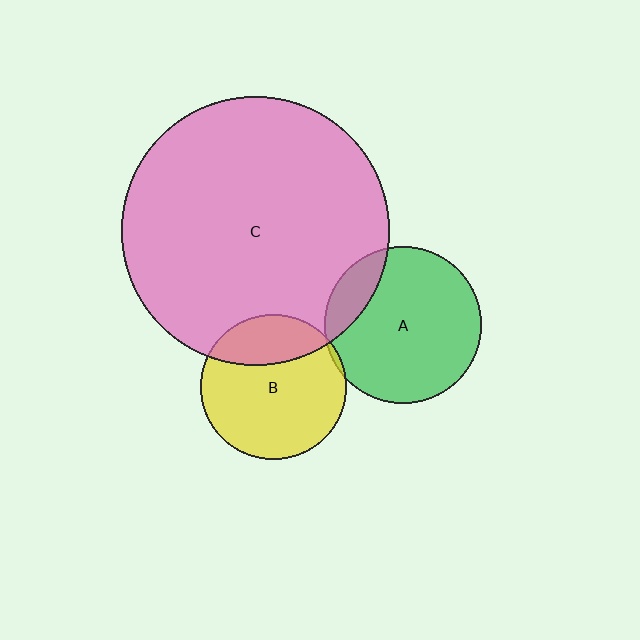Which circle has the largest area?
Circle C (pink).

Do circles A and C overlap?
Yes.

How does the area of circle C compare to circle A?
Approximately 2.9 times.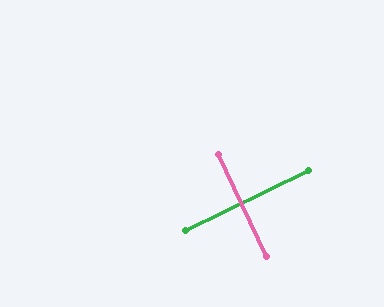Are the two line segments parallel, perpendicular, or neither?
Perpendicular — they meet at approximately 89°.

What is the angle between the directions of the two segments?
Approximately 89 degrees.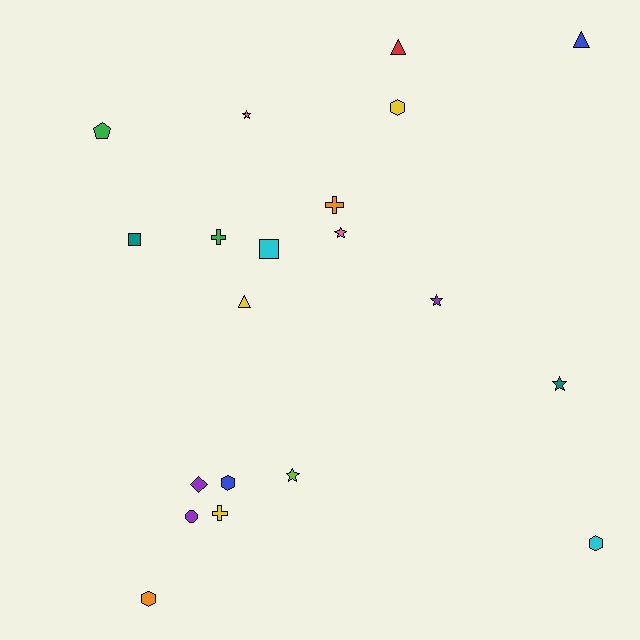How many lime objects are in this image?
There is 1 lime object.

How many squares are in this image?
There are 2 squares.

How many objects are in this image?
There are 20 objects.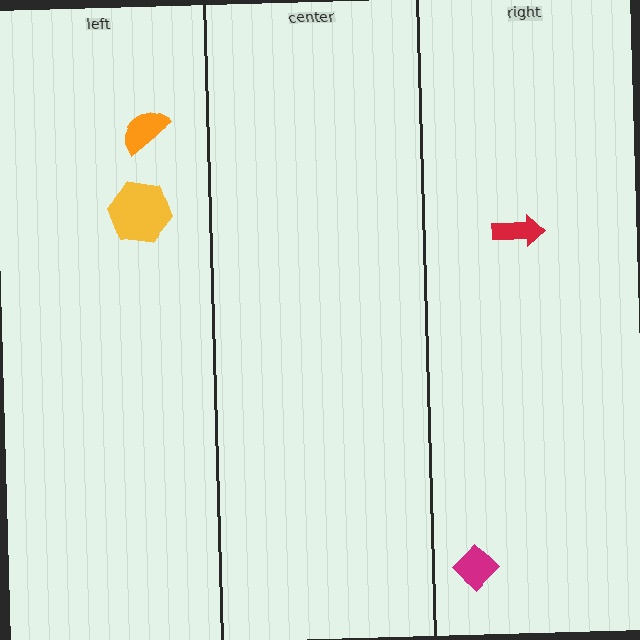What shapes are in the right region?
The magenta diamond, the red arrow.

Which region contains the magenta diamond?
The right region.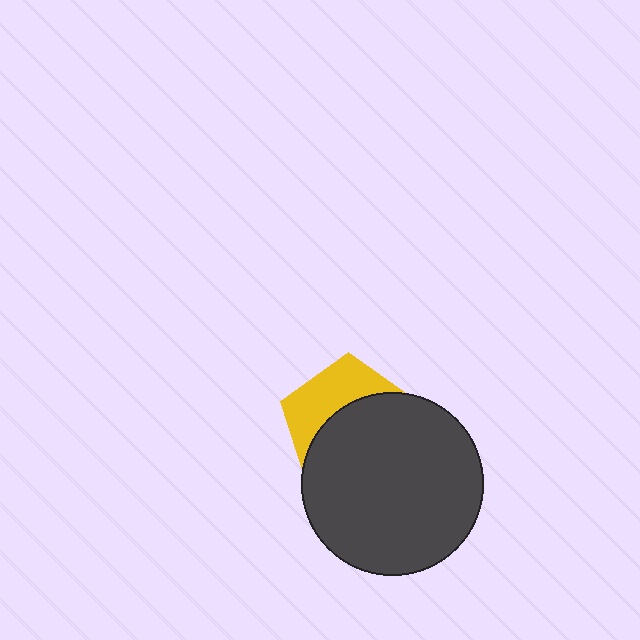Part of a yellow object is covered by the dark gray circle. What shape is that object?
It is a pentagon.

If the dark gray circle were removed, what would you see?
You would see the complete yellow pentagon.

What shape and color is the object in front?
The object in front is a dark gray circle.